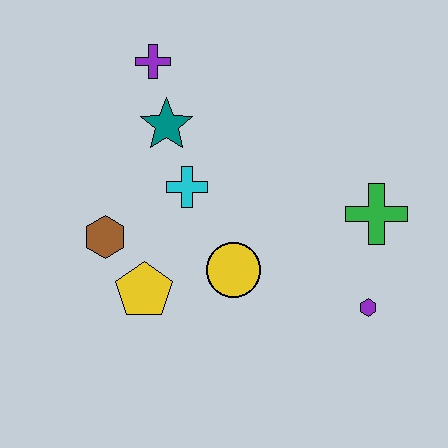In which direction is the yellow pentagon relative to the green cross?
The yellow pentagon is to the left of the green cross.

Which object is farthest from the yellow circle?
The purple cross is farthest from the yellow circle.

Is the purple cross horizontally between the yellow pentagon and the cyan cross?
Yes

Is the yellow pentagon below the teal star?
Yes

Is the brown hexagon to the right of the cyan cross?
No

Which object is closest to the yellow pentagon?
The brown hexagon is closest to the yellow pentagon.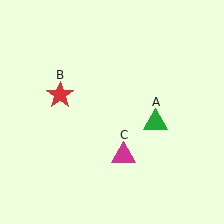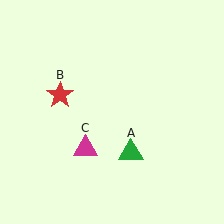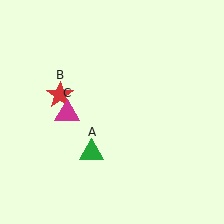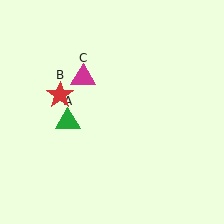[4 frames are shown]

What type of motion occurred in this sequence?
The green triangle (object A), magenta triangle (object C) rotated clockwise around the center of the scene.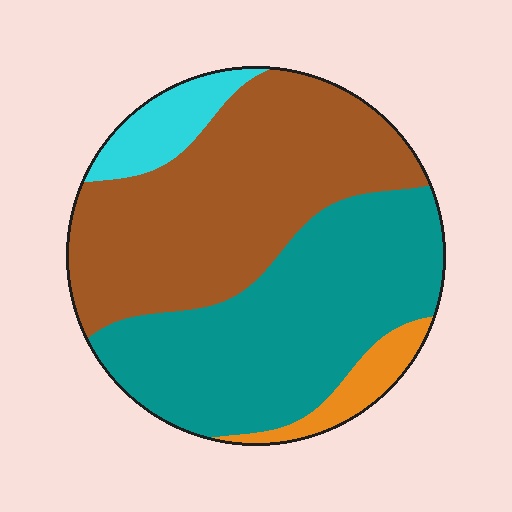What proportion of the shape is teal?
Teal covers around 40% of the shape.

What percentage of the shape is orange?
Orange covers around 5% of the shape.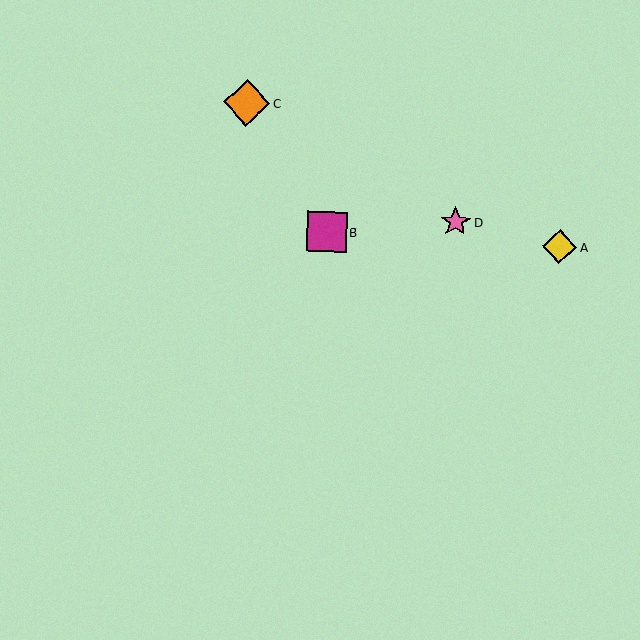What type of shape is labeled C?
Shape C is an orange diamond.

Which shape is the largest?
The orange diamond (labeled C) is the largest.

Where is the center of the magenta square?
The center of the magenta square is at (327, 232).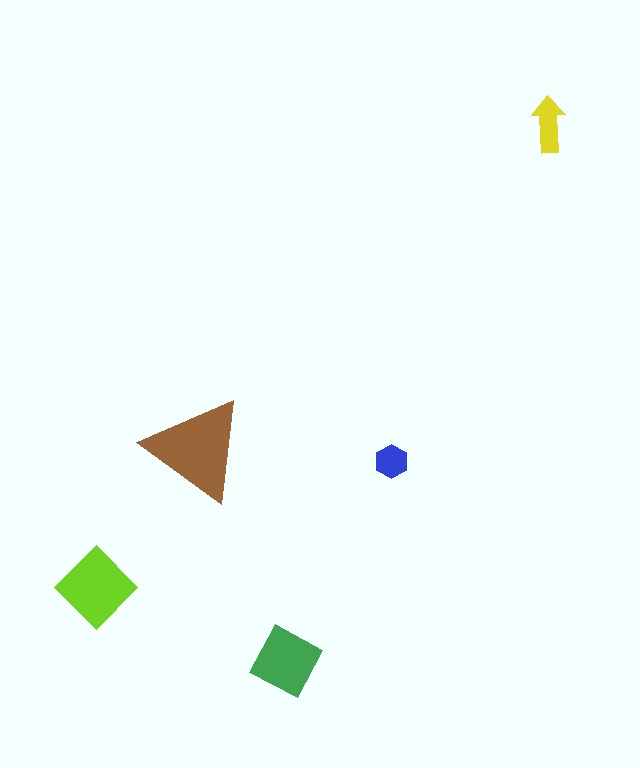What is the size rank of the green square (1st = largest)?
3rd.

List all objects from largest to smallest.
The brown triangle, the lime diamond, the green square, the yellow arrow, the blue hexagon.